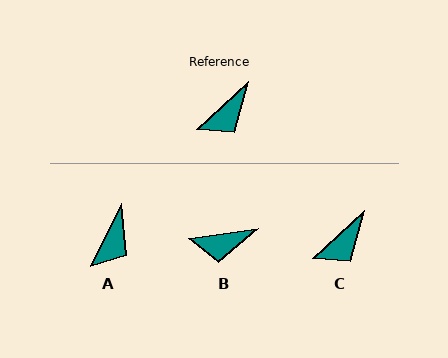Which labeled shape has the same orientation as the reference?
C.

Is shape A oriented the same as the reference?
No, it is off by about 21 degrees.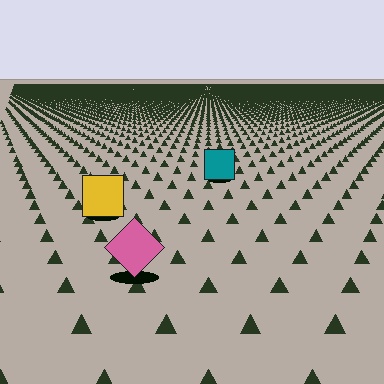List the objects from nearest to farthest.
From nearest to farthest: the pink diamond, the yellow square, the teal square.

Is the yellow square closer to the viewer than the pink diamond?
No. The pink diamond is closer — you can tell from the texture gradient: the ground texture is coarser near it.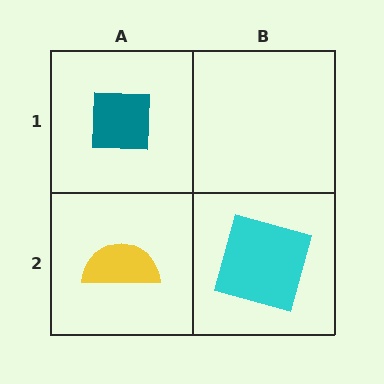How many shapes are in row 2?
2 shapes.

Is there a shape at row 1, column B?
No, that cell is empty.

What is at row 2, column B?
A cyan square.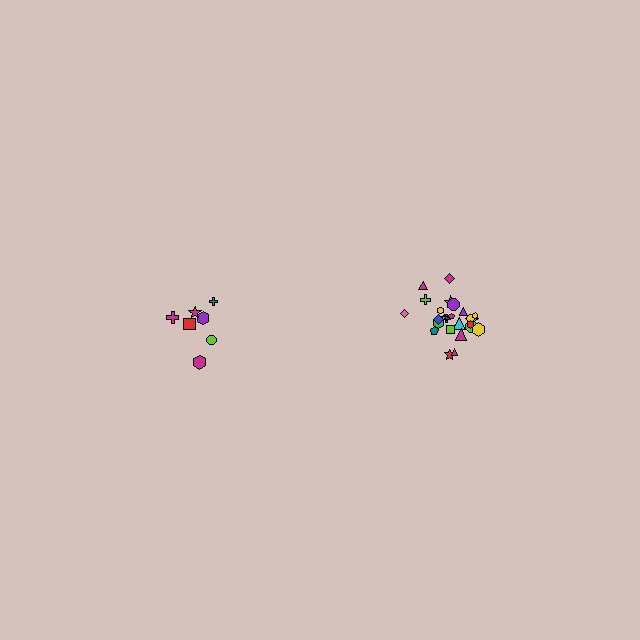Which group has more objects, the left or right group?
The right group.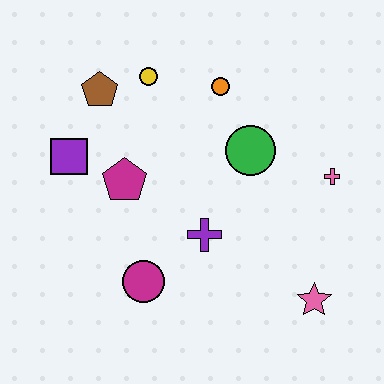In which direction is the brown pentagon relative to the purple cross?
The brown pentagon is above the purple cross.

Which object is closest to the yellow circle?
The brown pentagon is closest to the yellow circle.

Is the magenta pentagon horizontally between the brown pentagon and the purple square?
No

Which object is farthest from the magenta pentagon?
The pink star is farthest from the magenta pentagon.